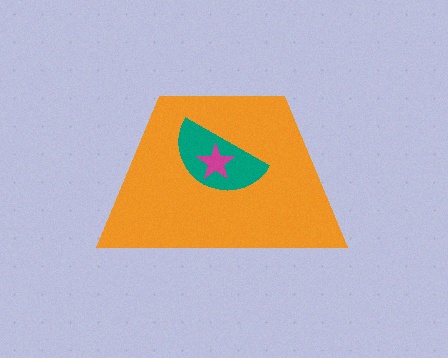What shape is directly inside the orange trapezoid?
The teal semicircle.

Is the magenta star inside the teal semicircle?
Yes.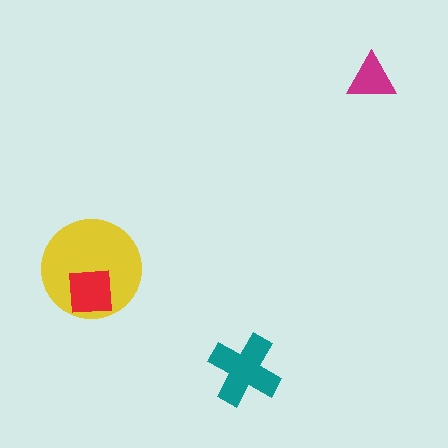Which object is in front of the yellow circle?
The red square is in front of the yellow circle.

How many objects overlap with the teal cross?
0 objects overlap with the teal cross.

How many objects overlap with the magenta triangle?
0 objects overlap with the magenta triangle.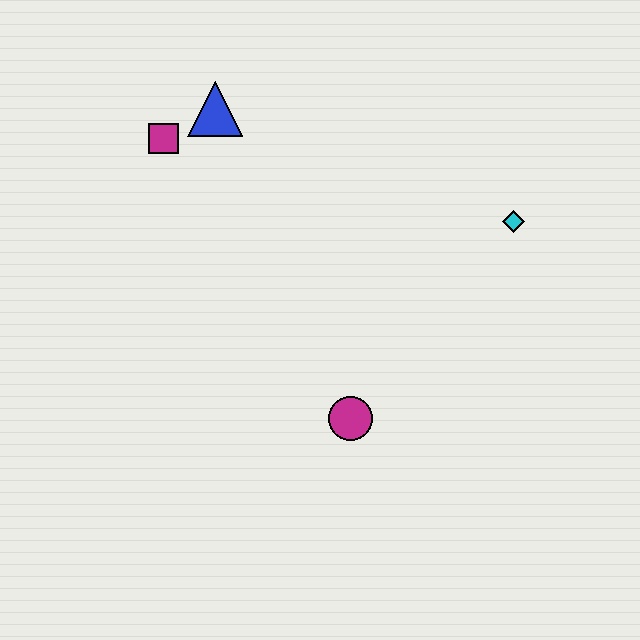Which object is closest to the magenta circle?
The cyan diamond is closest to the magenta circle.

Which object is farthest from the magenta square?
The cyan diamond is farthest from the magenta square.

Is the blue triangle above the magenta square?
Yes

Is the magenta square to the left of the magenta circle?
Yes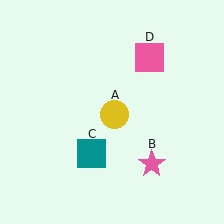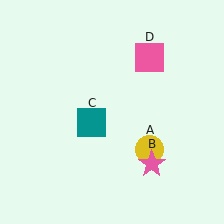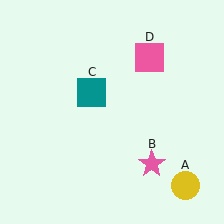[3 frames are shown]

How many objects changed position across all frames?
2 objects changed position: yellow circle (object A), teal square (object C).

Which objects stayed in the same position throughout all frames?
Pink star (object B) and pink square (object D) remained stationary.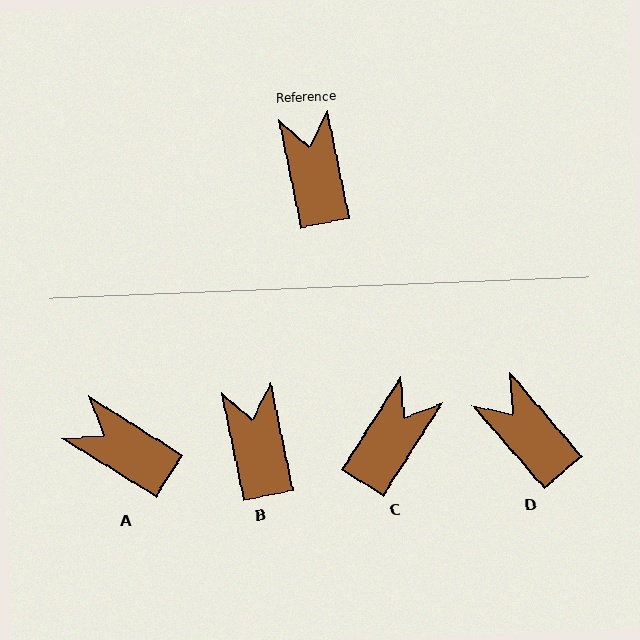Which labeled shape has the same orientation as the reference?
B.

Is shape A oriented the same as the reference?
No, it is off by about 46 degrees.